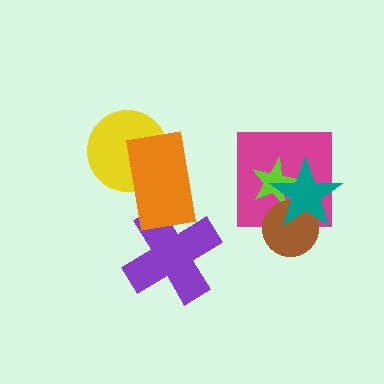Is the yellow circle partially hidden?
Yes, it is partially covered by another shape.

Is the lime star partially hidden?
Yes, it is partially covered by another shape.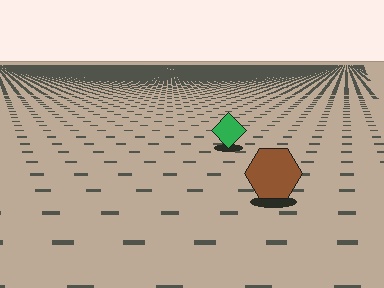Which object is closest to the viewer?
The brown hexagon is closest. The texture marks near it are larger and more spread out.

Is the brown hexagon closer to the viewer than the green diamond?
Yes. The brown hexagon is closer — you can tell from the texture gradient: the ground texture is coarser near it.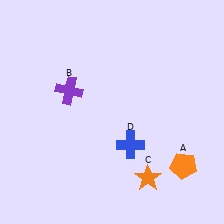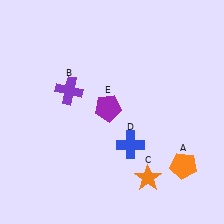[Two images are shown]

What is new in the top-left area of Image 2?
A purple pentagon (E) was added in the top-left area of Image 2.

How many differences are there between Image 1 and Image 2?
There is 1 difference between the two images.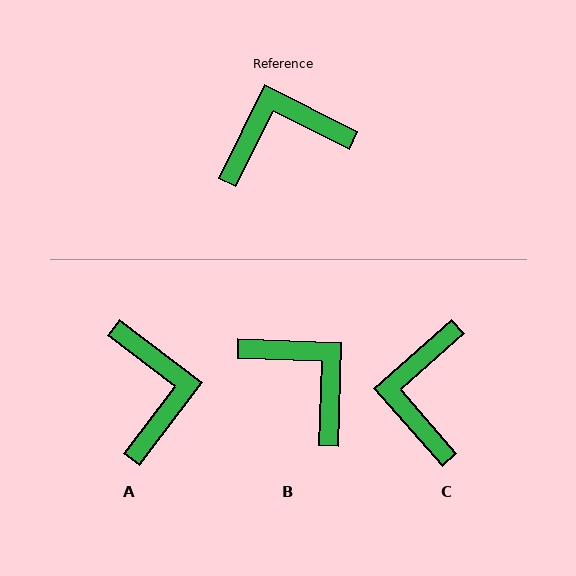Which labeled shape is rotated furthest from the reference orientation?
A, about 100 degrees away.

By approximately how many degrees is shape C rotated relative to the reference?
Approximately 68 degrees counter-clockwise.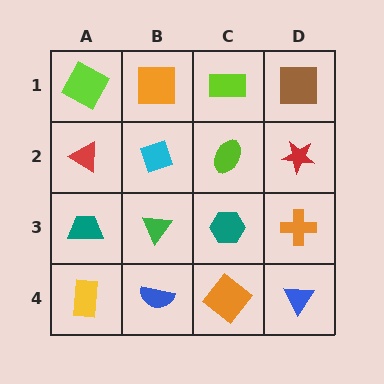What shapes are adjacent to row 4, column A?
A teal trapezoid (row 3, column A), a blue semicircle (row 4, column B).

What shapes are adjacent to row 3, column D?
A red star (row 2, column D), a blue triangle (row 4, column D), a teal hexagon (row 3, column C).